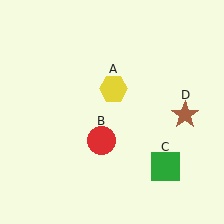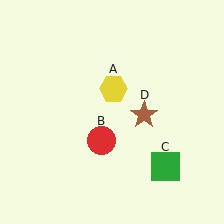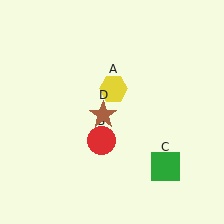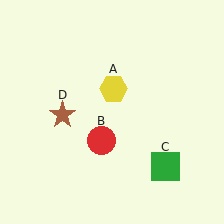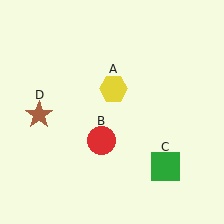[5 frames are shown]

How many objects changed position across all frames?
1 object changed position: brown star (object D).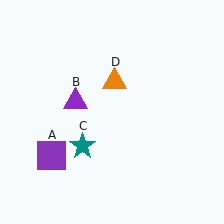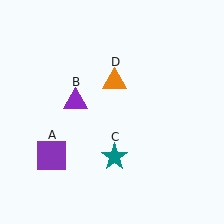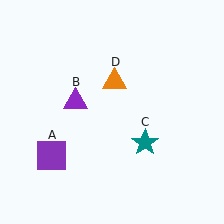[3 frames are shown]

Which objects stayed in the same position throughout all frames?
Purple square (object A) and purple triangle (object B) and orange triangle (object D) remained stationary.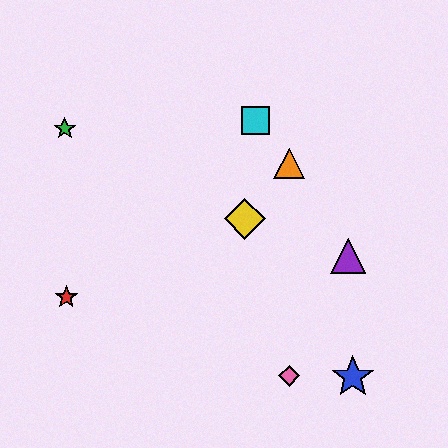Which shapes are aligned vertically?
The orange triangle, the pink diamond are aligned vertically.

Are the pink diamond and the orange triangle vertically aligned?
Yes, both are at x≈289.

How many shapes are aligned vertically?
2 shapes (the orange triangle, the pink diamond) are aligned vertically.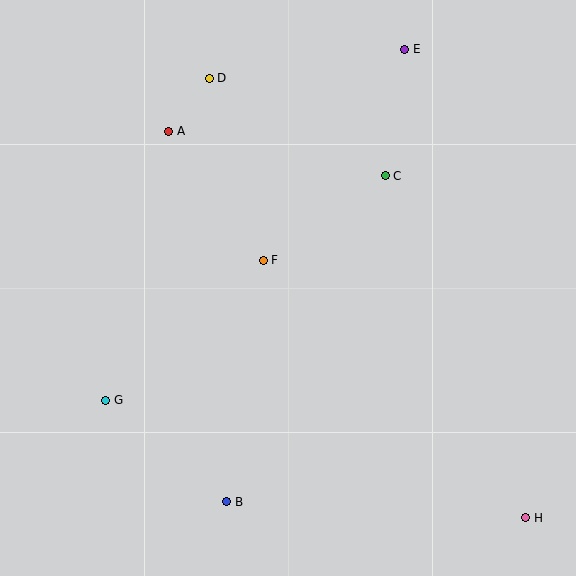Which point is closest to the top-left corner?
Point A is closest to the top-left corner.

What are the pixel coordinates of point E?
Point E is at (405, 49).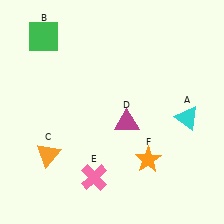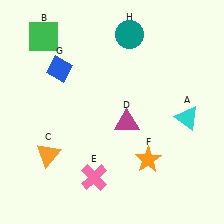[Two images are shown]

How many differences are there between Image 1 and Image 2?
There are 2 differences between the two images.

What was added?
A blue diamond (G), a teal circle (H) were added in Image 2.